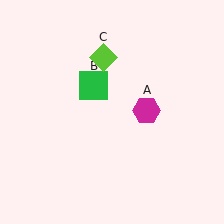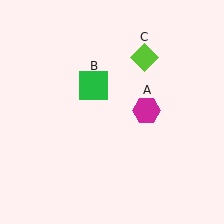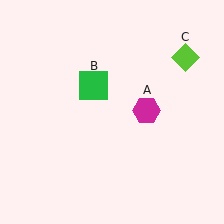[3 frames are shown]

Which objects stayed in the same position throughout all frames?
Magenta hexagon (object A) and green square (object B) remained stationary.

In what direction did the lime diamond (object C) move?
The lime diamond (object C) moved right.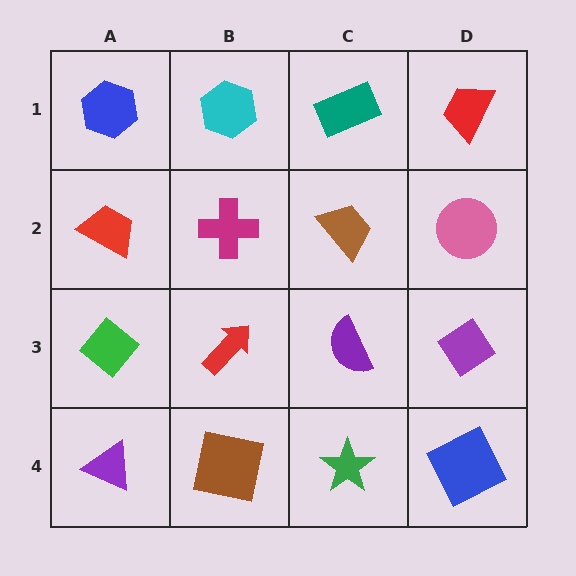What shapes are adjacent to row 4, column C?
A purple semicircle (row 3, column C), a brown square (row 4, column B), a blue square (row 4, column D).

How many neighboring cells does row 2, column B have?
4.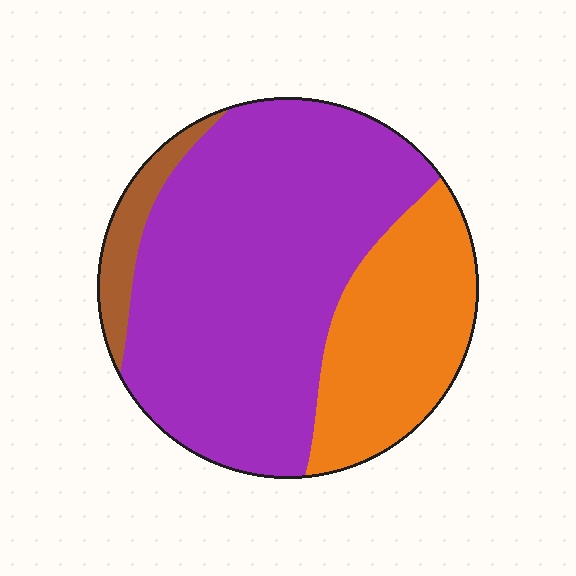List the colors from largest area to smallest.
From largest to smallest: purple, orange, brown.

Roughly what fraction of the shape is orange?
Orange takes up about one quarter (1/4) of the shape.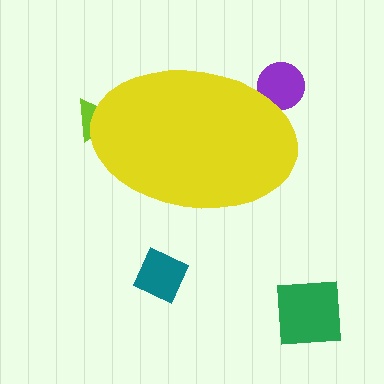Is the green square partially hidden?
No, the green square is fully visible.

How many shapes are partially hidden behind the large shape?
2 shapes are partially hidden.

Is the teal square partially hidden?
No, the teal square is fully visible.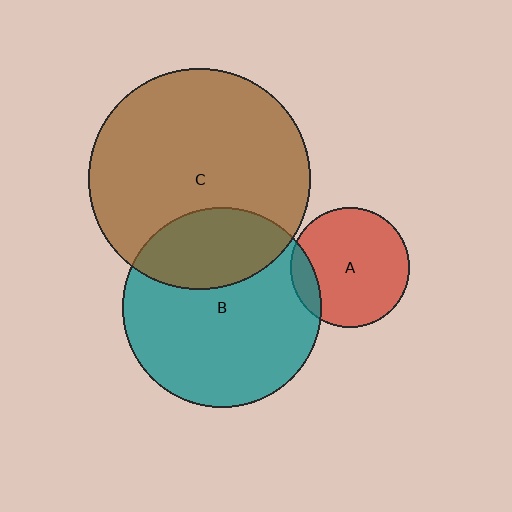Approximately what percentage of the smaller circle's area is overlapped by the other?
Approximately 10%.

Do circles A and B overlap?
Yes.